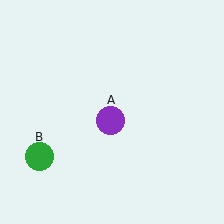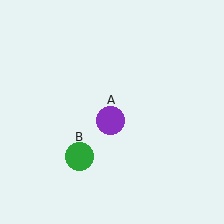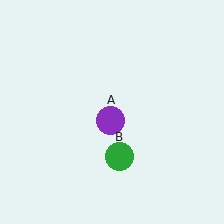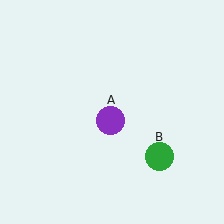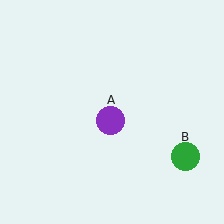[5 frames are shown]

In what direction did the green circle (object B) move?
The green circle (object B) moved right.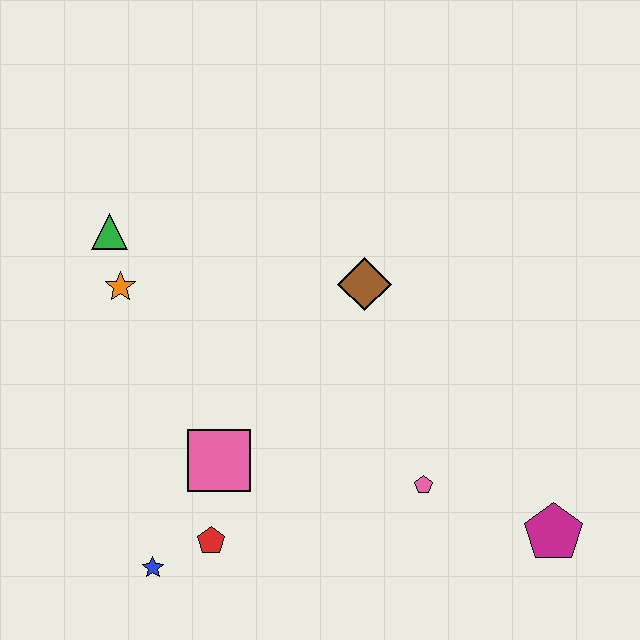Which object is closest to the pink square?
The red pentagon is closest to the pink square.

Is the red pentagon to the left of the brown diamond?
Yes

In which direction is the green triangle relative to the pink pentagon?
The green triangle is to the left of the pink pentagon.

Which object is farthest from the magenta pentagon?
The green triangle is farthest from the magenta pentagon.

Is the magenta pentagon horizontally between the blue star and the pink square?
No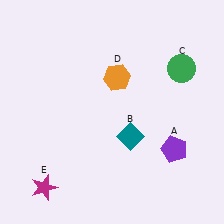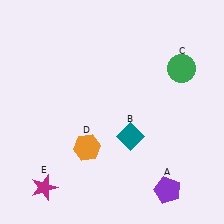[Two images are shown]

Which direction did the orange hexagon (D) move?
The orange hexagon (D) moved down.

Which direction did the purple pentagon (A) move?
The purple pentagon (A) moved down.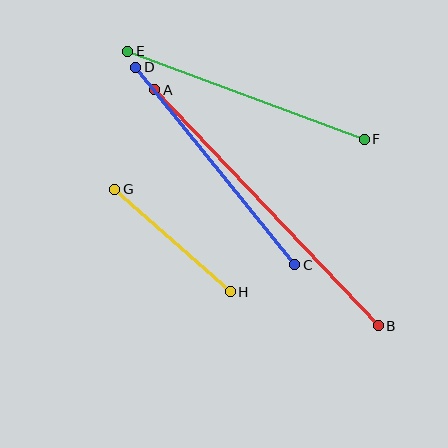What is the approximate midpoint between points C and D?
The midpoint is at approximately (215, 166) pixels.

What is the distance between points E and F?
The distance is approximately 253 pixels.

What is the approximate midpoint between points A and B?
The midpoint is at approximately (266, 208) pixels.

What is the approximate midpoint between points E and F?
The midpoint is at approximately (246, 95) pixels.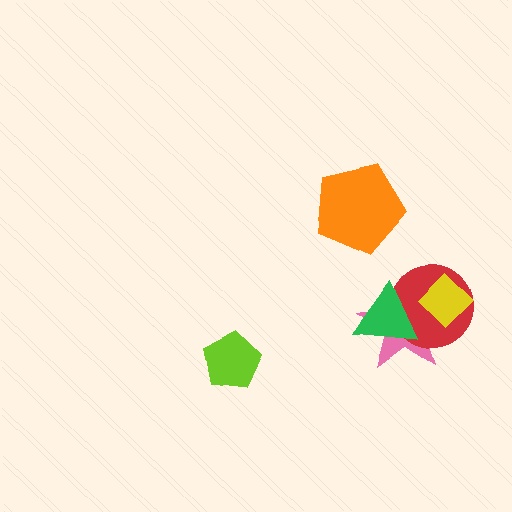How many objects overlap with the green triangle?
2 objects overlap with the green triangle.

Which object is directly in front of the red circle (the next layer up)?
The yellow diamond is directly in front of the red circle.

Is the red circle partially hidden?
Yes, it is partially covered by another shape.